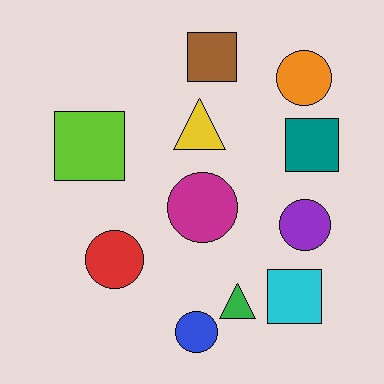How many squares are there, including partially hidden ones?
There are 4 squares.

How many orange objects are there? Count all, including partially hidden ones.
There is 1 orange object.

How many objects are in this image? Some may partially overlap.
There are 11 objects.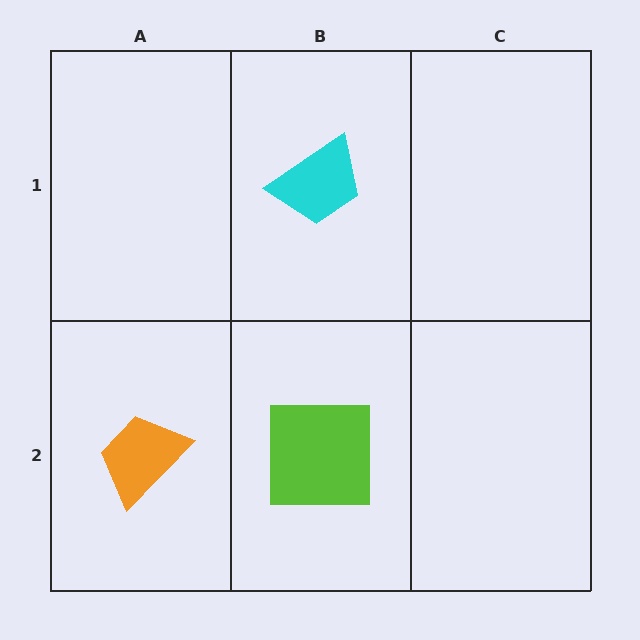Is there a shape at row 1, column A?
No, that cell is empty.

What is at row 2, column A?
An orange trapezoid.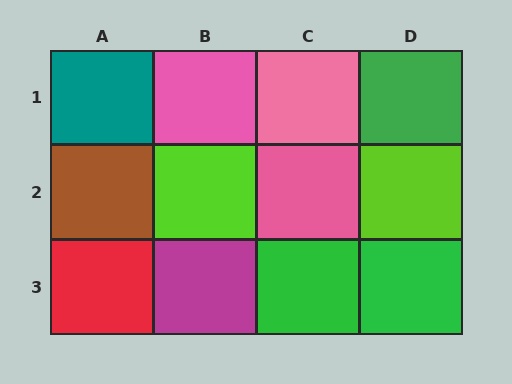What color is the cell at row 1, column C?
Pink.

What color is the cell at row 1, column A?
Teal.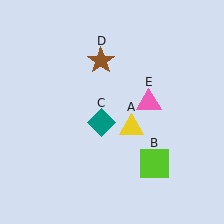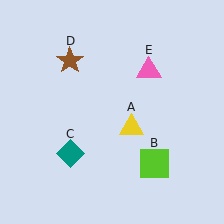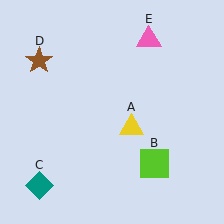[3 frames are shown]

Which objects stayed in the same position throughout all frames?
Yellow triangle (object A) and lime square (object B) remained stationary.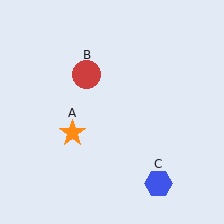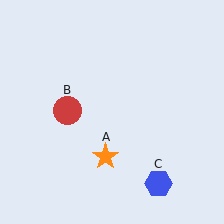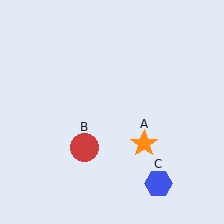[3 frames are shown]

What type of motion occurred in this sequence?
The orange star (object A), red circle (object B) rotated counterclockwise around the center of the scene.